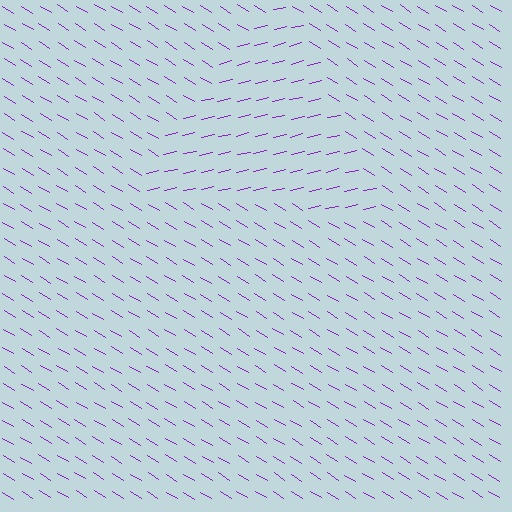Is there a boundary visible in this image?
Yes, there is a texture boundary formed by a change in line orientation.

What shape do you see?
I see a triangle.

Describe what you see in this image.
The image is filled with small purple line segments. A triangle region in the image has lines oriented differently from the surrounding lines, creating a visible texture boundary.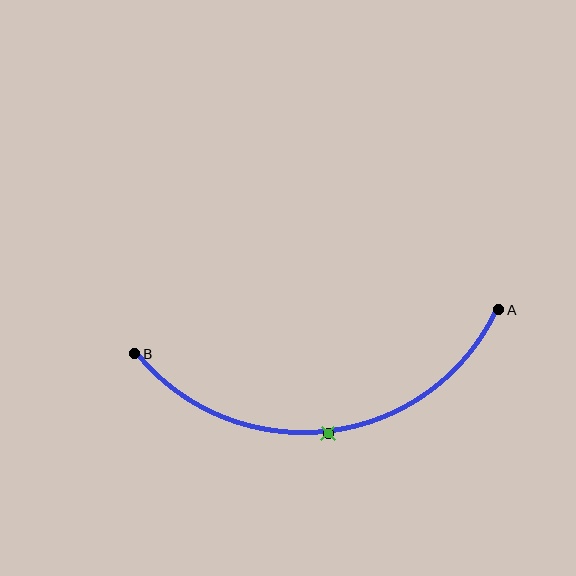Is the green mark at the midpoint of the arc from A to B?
Yes. The green mark lies on the arc at equal arc-length from both A and B — it is the arc midpoint.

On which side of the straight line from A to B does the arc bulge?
The arc bulges below the straight line connecting A and B.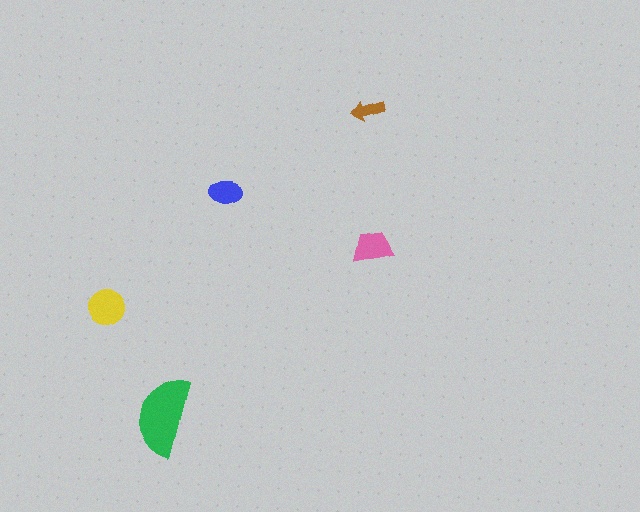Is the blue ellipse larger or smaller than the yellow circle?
Smaller.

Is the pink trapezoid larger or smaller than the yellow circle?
Smaller.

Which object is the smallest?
The brown arrow.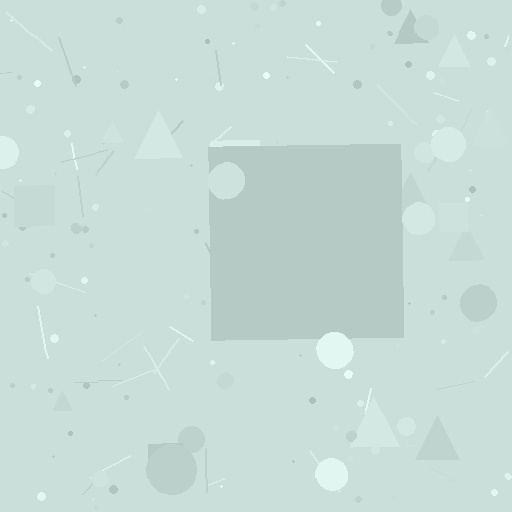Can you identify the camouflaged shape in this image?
The camouflaged shape is a square.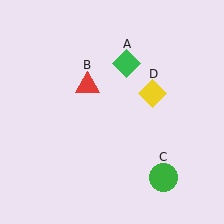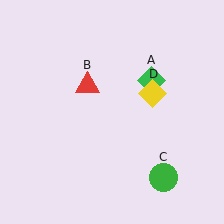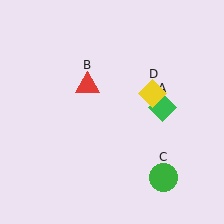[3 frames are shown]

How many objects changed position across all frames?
1 object changed position: green diamond (object A).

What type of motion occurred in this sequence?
The green diamond (object A) rotated clockwise around the center of the scene.